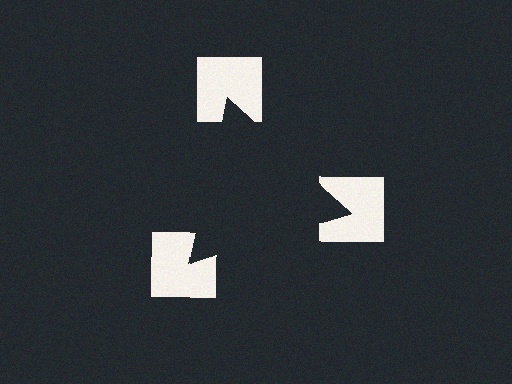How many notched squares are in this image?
There are 3 — one at each vertex of the illusory triangle.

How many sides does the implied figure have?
3 sides.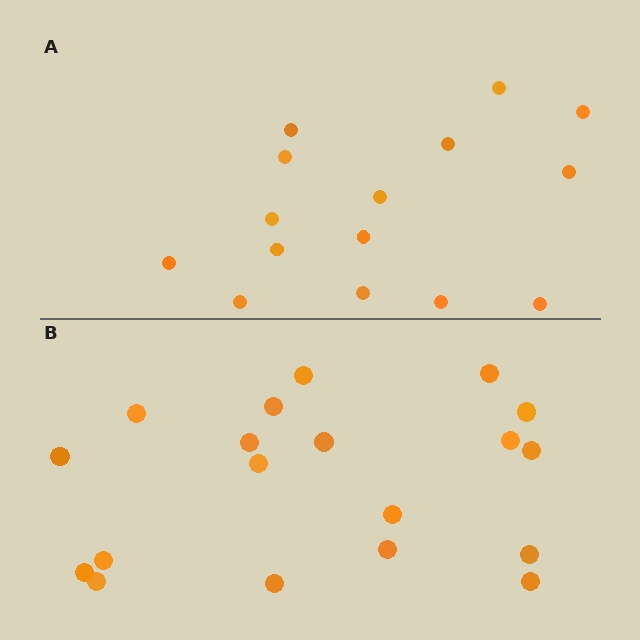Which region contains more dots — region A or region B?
Region B (the bottom region) has more dots.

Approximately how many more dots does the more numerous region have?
Region B has about 4 more dots than region A.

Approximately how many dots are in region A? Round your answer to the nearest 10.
About 20 dots. (The exact count is 15, which rounds to 20.)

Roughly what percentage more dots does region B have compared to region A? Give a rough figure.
About 25% more.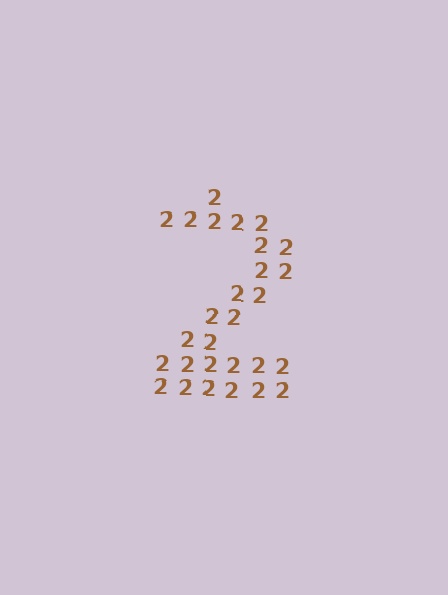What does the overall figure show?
The overall figure shows the digit 2.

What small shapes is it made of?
It is made of small digit 2's.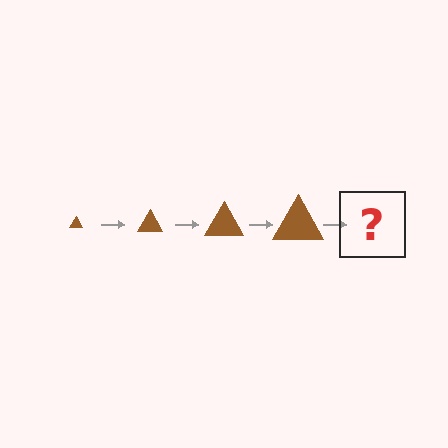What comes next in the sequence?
The next element should be a brown triangle, larger than the previous one.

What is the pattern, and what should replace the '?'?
The pattern is that the triangle gets progressively larger each step. The '?' should be a brown triangle, larger than the previous one.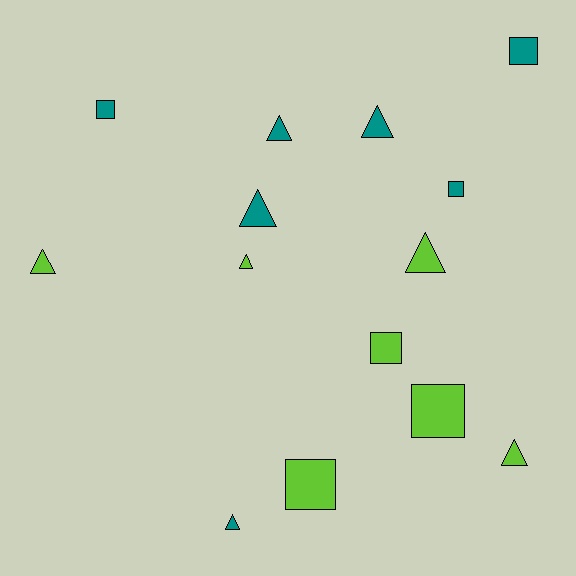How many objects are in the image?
There are 14 objects.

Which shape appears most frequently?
Triangle, with 8 objects.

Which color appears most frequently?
Lime, with 7 objects.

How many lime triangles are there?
There are 4 lime triangles.